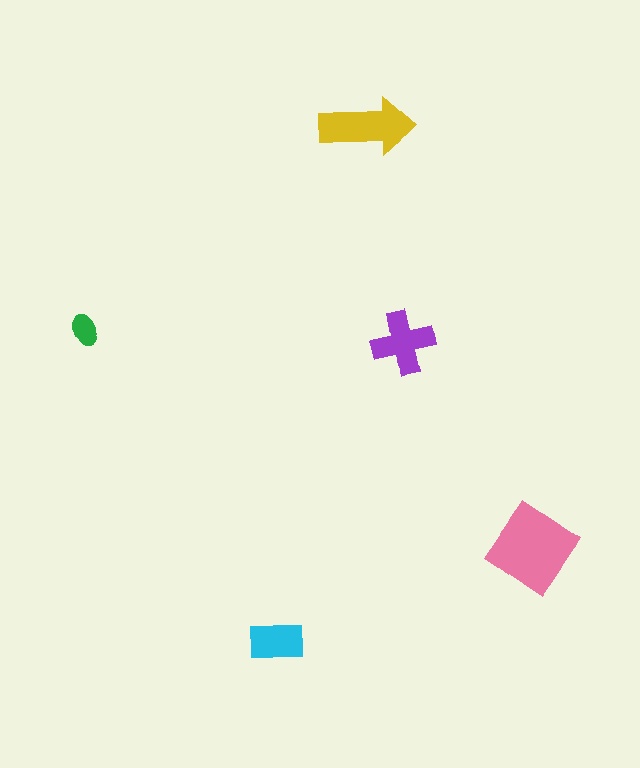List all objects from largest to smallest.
The pink diamond, the yellow arrow, the purple cross, the cyan rectangle, the green ellipse.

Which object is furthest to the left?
The green ellipse is leftmost.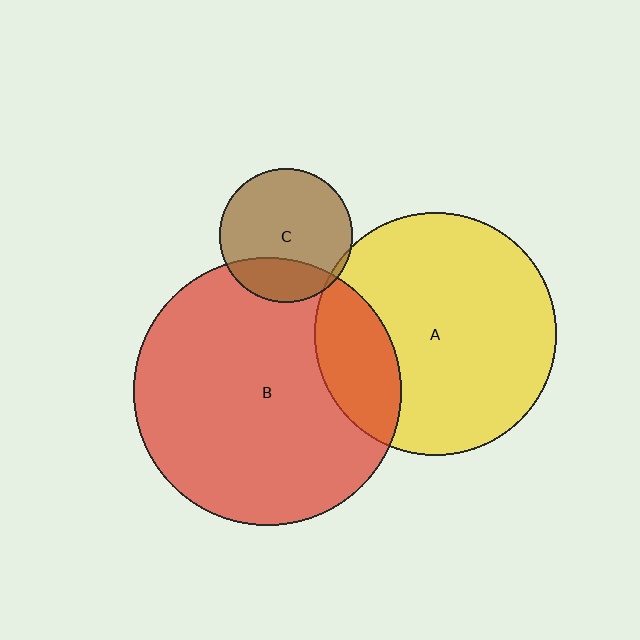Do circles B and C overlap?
Yes.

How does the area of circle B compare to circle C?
Approximately 4.0 times.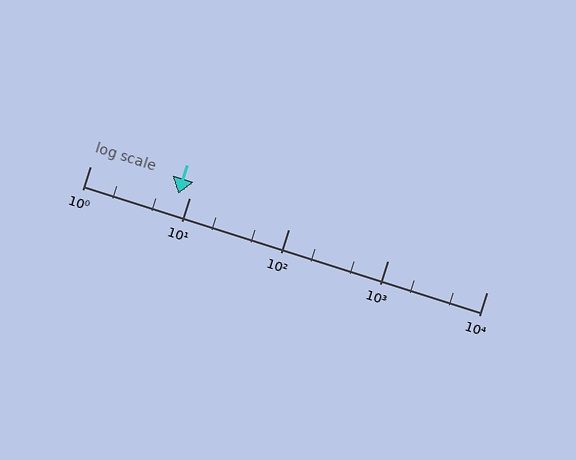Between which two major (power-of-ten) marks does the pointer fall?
The pointer is between 1 and 10.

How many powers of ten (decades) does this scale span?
The scale spans 4 decades, from 1 to 10000.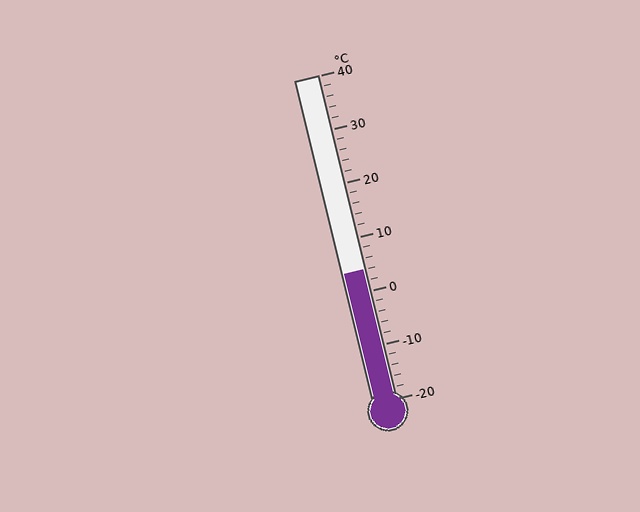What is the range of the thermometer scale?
The thermometer scale ranges from -20°C to 40°C.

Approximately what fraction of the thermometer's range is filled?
The thermometer is filled to approximately 40% of its range.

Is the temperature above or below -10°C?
The temperature is above -10°C.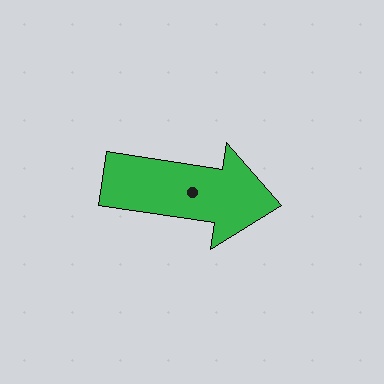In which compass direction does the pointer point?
East.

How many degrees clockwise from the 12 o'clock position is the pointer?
Approximately 99 degrees.